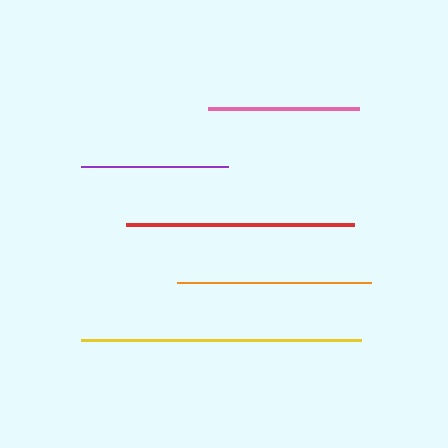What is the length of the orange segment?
The orange segment is approximately 194 pixels long.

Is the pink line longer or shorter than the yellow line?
The yellow line is longer than the pink line.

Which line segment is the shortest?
The purple line is the shortest at approximately 146 pixels.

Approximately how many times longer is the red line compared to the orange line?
The red line is approximately 1.2 times the length of the orange line.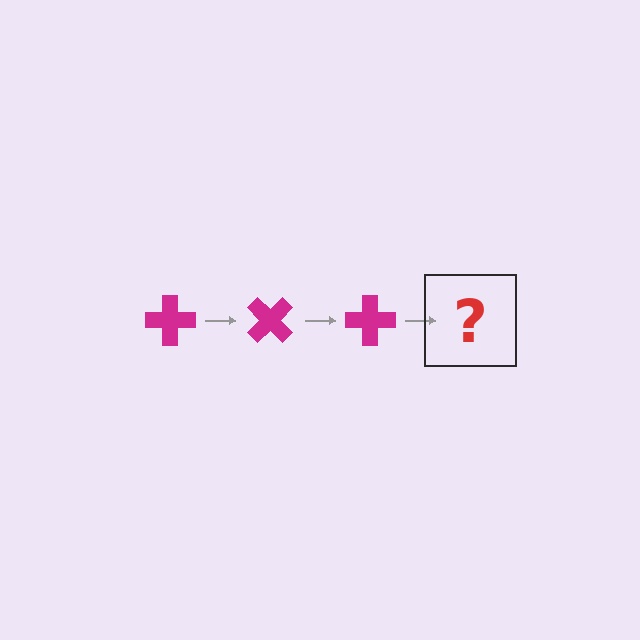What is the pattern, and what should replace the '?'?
The pattern is that the cross rotates 45 degrees each step. The '?' should be a magenta cross rotated 135 degrees.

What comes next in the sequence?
The next element should be a magenta cross rotated 135 degrees.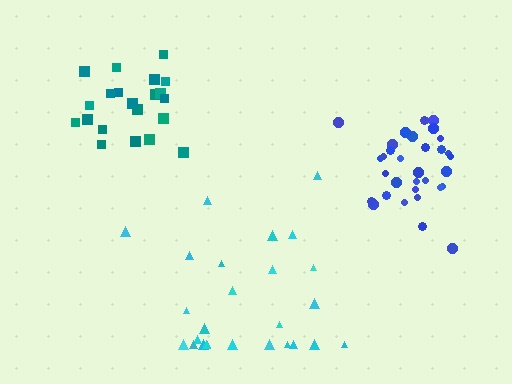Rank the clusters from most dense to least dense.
blue, teal, cyan.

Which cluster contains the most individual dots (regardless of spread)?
Blue (34).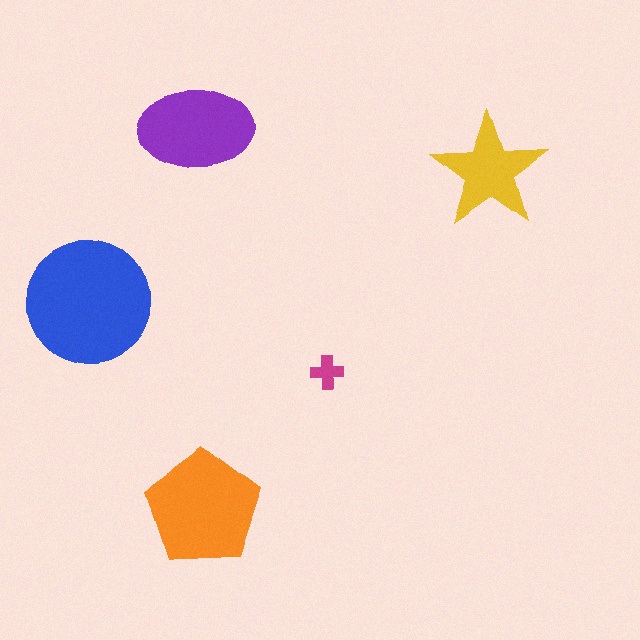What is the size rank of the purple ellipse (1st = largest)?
3rd.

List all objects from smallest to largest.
The magenta cross, the yellow star, the purple ellipse, the orange pentagon, the blue circle.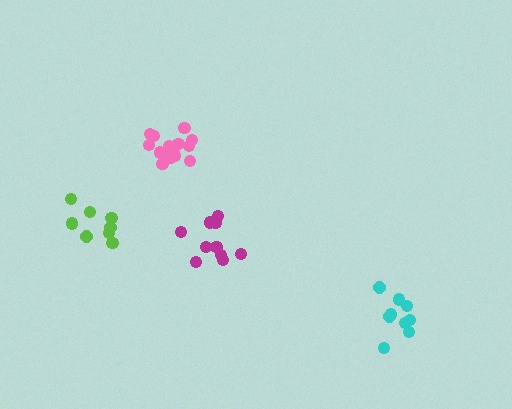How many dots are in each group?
Group 1: 8 dots, Group 2: 9 dots, Group 3: 11 dots, Group 4: 14 dots (42 total).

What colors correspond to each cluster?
The clusters are colored: lime, cyan, magenta, pink.